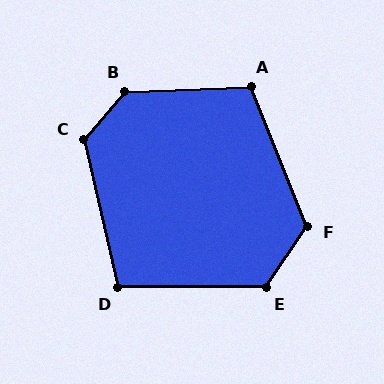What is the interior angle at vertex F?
Approximately 124 degrees (obtuse).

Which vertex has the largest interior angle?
B, at approximately 133 degrees.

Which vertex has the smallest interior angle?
D, at approximately 103 degrees.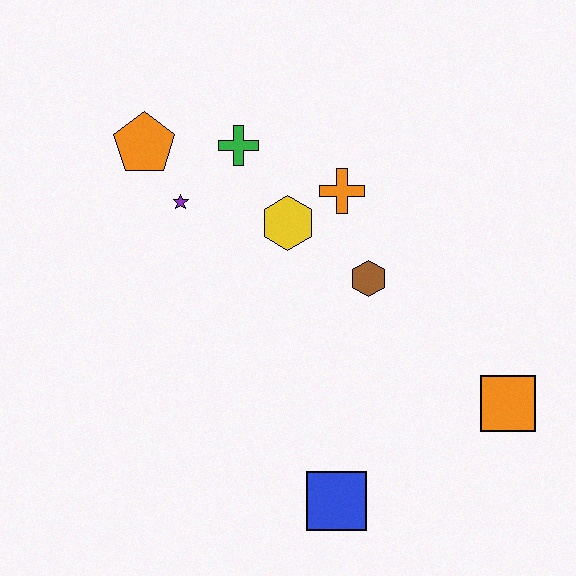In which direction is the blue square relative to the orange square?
The blue square is to the left of the orange square.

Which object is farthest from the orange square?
The orange pentagon is farthest from the orange square.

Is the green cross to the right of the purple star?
Yes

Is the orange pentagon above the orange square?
Yes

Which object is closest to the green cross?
The purple star is closest to the green cross.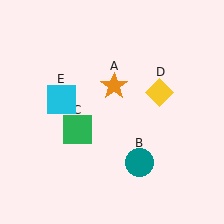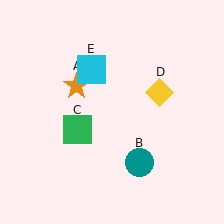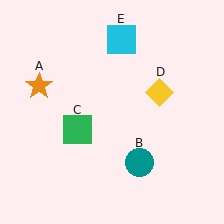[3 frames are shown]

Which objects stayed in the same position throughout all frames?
Teal circle (object B) and green square (object C) and yellow diamond (object D) remained stationary.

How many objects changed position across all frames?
2 objects changed position: orange star (object A), cyan square (object E).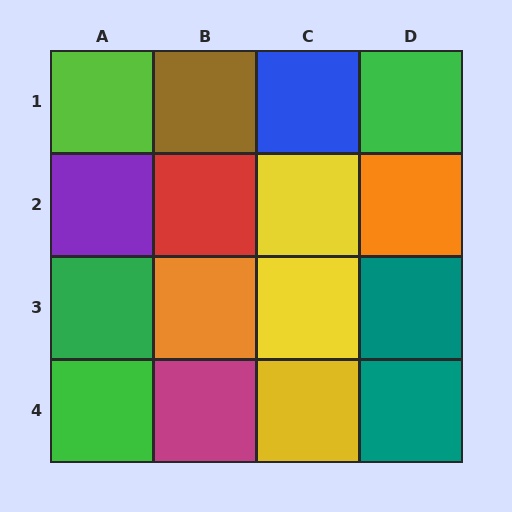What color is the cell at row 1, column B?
Brown.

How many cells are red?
1 cell is red.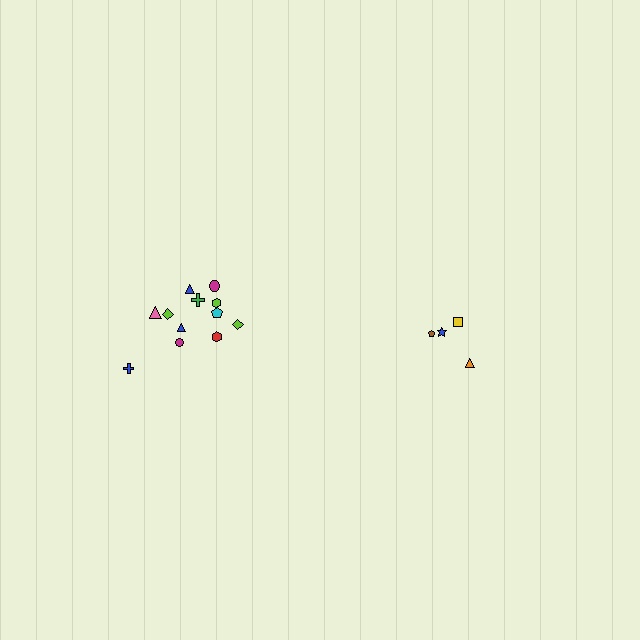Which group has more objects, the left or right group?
The left group.